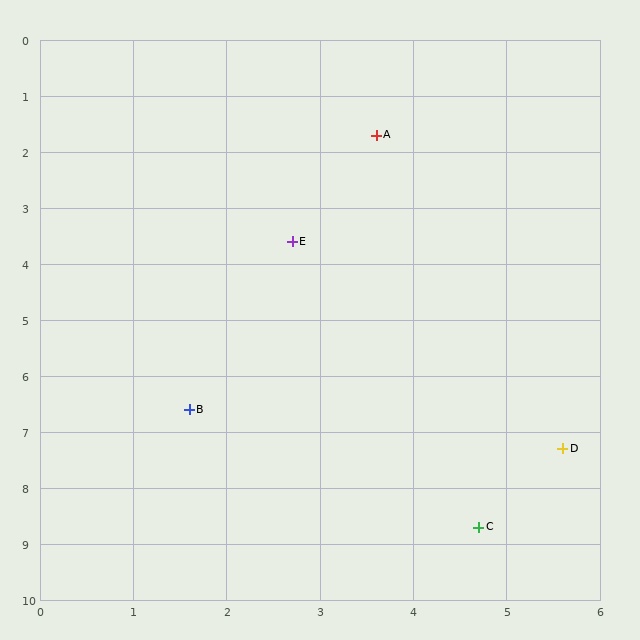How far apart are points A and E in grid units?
Points A and E are about 2.1 grid units apart.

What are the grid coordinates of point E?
Point E is at approximately (2.7, 3.6).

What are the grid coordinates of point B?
Point B is at approximately (1.6, 6.6).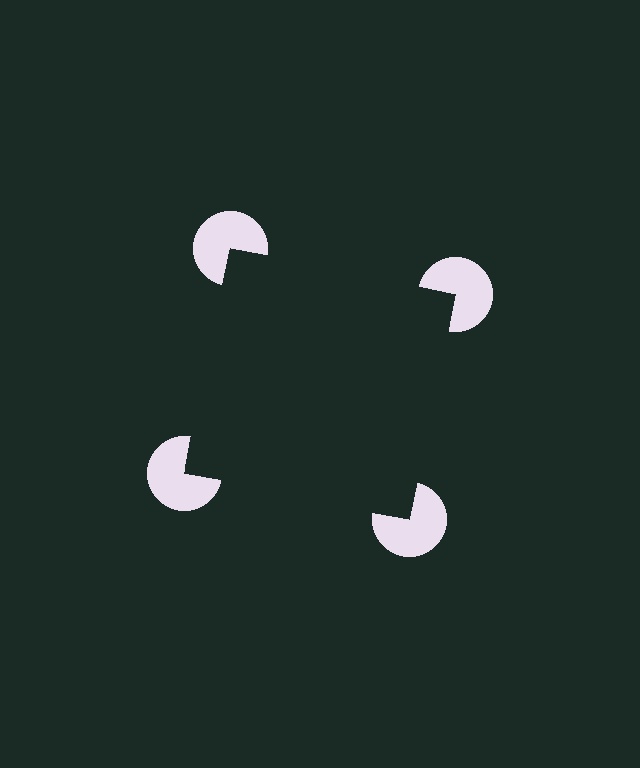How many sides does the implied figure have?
4 sides.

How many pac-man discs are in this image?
There are 4 — one at each vertex of the illusory square.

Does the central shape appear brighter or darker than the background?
It typically appears slightly darker than the background, even though no actual brightness change is drawn.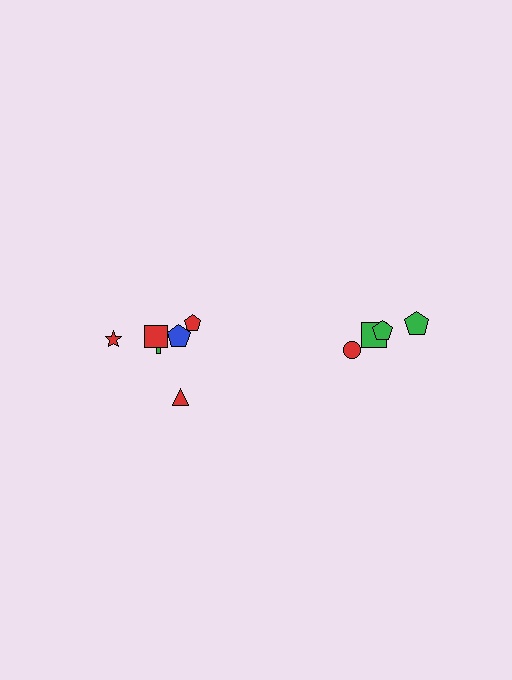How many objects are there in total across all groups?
There are 10 objects.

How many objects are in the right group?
There are 4 objects.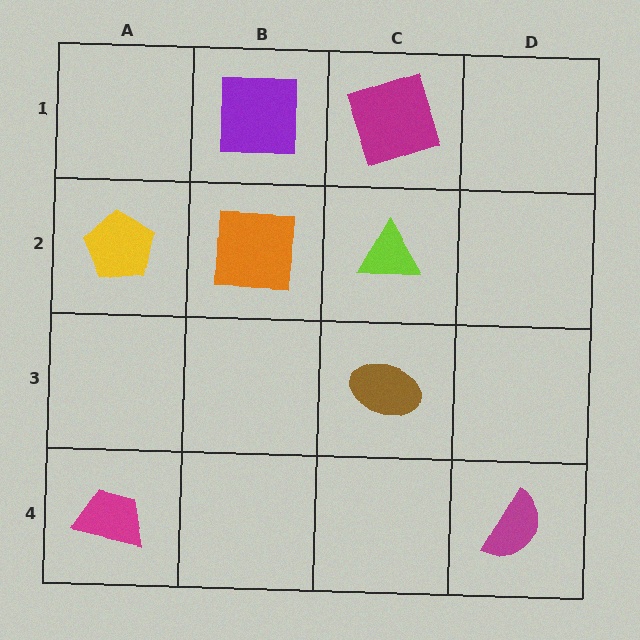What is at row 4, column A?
A magenta trapezoid.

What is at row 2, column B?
An orange square.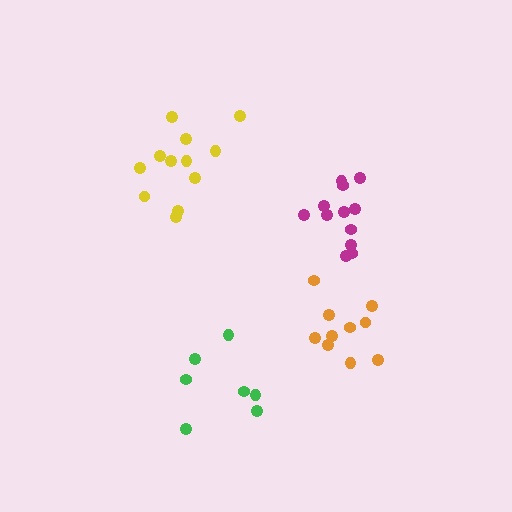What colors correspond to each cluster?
The clusters are colored: magenta, yellow, green, orange.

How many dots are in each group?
Group 1: 12 dots, Group 2: 12 dots, Group 3: 7 dots, Group 4: 10 dots (41 total).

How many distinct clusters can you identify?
There are 4 distinct clusters.